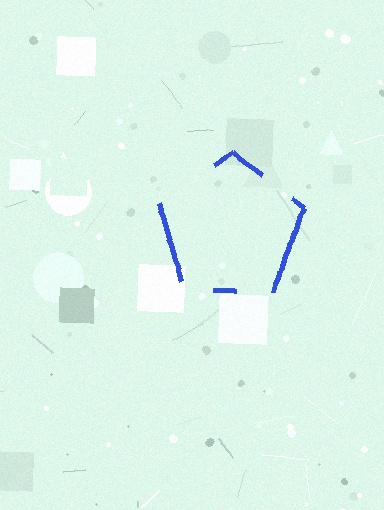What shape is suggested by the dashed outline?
The dashed outline suggests a pentagon.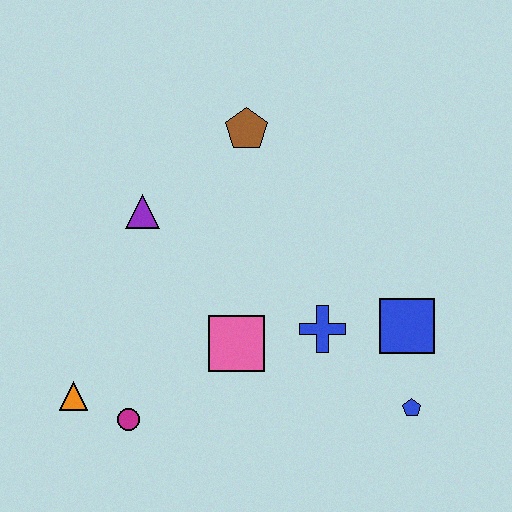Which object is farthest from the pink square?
The brown pentagon is farthest from the pink square.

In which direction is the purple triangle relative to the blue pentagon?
The purple triangle is to the left of the blue pentagon.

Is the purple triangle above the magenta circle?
Yes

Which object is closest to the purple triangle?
The brown pentagon is closest to the purple triangle.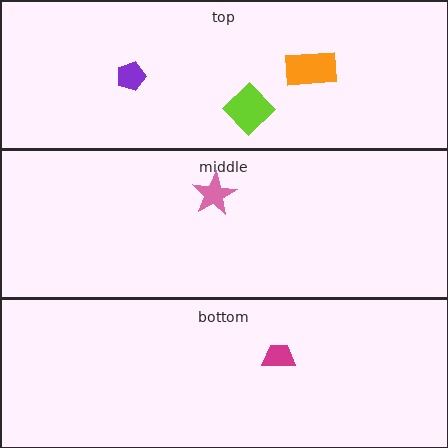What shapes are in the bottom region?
The magenta trapezoid.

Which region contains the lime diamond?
The top region.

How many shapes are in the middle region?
1.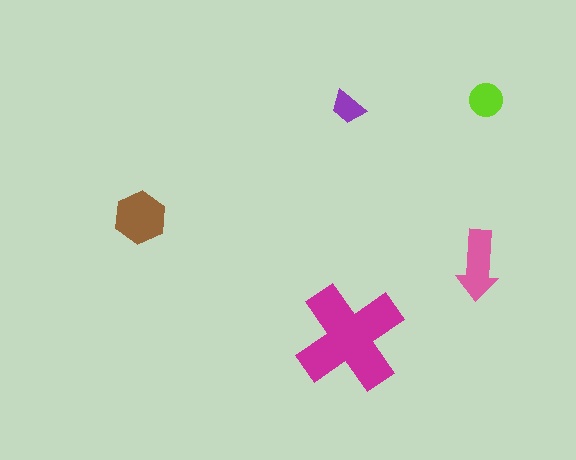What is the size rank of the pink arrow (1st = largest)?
3rd.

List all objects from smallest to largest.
The purple trapezoid, the lime circle, the pink arrow, the brown hexagon, the magenta cross.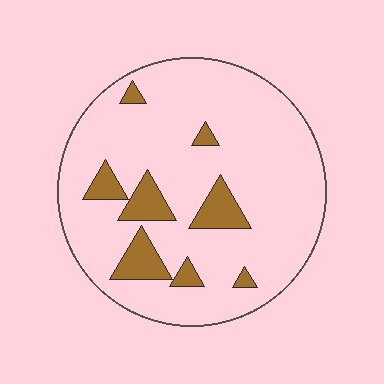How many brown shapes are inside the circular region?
8.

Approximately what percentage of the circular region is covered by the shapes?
Approximately 15%.